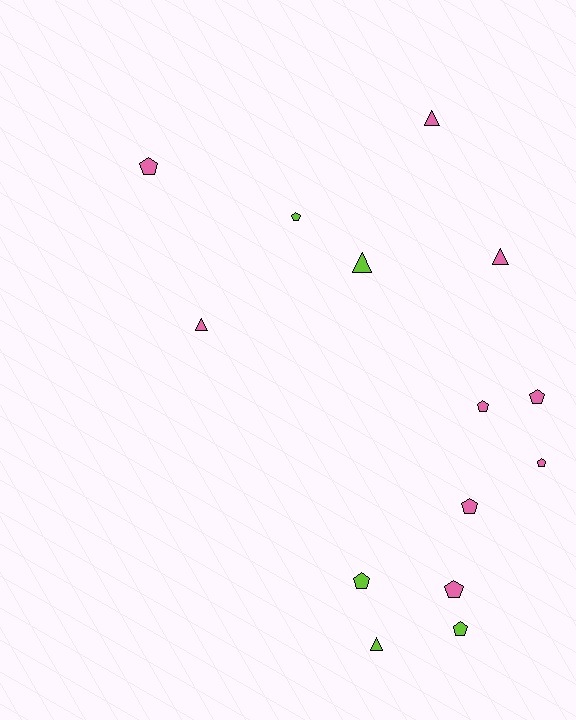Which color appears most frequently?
Pink, with 9 objects.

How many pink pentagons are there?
There are 6 pink pentagons.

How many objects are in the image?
There are 14 objects.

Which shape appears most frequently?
Pentagon, with 9 objects.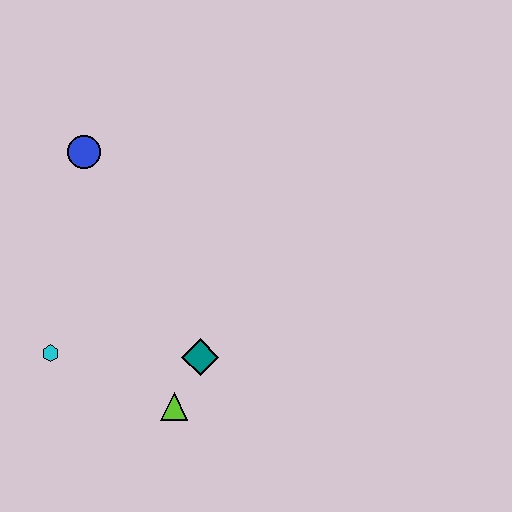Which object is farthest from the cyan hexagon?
The blue circle is farthest from the cyan hexagon.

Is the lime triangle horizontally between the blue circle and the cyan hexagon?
No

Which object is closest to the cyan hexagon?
The lime triangle is closest to the cyan hexagon.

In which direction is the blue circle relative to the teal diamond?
The blue circle is above the teal diamond.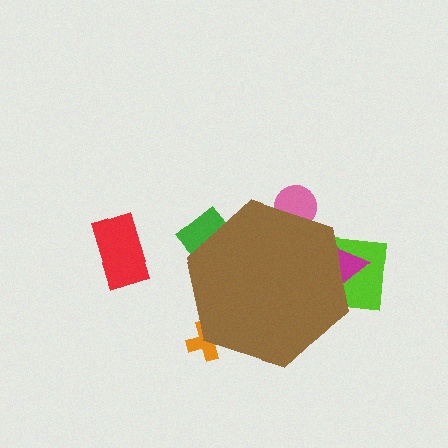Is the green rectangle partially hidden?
Yes, the green rectangle is partially hidden behind the brown hexagon.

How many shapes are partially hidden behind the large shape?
5 shapes are partially hidden.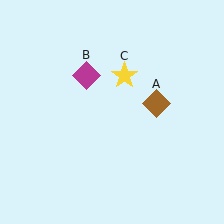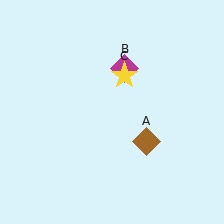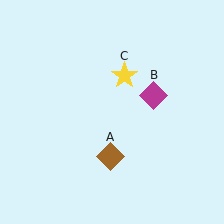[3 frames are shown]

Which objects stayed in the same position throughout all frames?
Yellow star (object C) remained stationary.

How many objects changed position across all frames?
2 objects changed position: brown diamond (object A), magenta diamond (object B).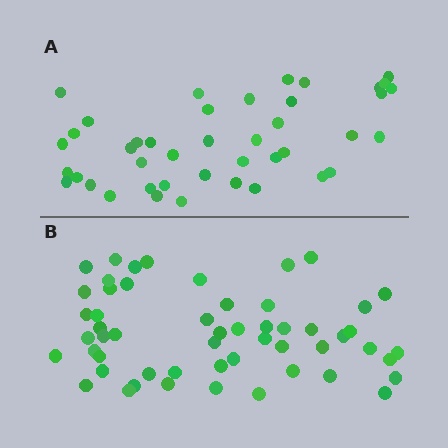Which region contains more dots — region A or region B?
Region B (the bottom region) has more dots.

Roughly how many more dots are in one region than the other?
Region B has roughly 12 or so more dots than region A.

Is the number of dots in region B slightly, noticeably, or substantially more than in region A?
Region B has noticeably more, but not dramatically so. The ratio is roughly 1.3 to 1.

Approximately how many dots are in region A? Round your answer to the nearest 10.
About 40 dots. (The exact count is 42, which rounds to 40.)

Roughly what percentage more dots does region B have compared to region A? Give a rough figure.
About 30% more.